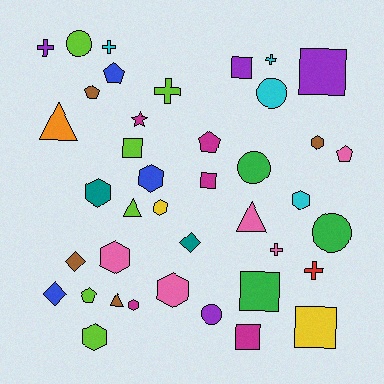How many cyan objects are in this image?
There are 4 cyan objects.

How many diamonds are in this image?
There are 3 diamonds.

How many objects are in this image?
There are 40 objects.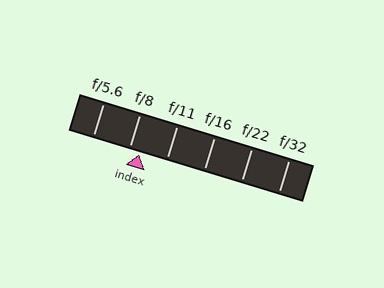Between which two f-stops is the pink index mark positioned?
The index mark is between f/8 and f/11.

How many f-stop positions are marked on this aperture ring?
There are 6 f-stop positions marked.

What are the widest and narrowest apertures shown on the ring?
The widest aperture shown is f/5.6 and the narrowest is f/32.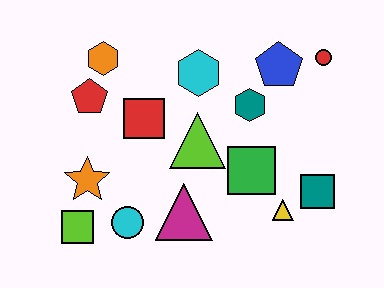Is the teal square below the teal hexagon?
Yes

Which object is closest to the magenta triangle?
The cyan circle is closest to the magenta triangle.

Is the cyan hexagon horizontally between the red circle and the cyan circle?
Yes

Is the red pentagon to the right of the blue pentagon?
No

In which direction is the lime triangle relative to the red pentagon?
The lime triangle is to the right of the red pentagon.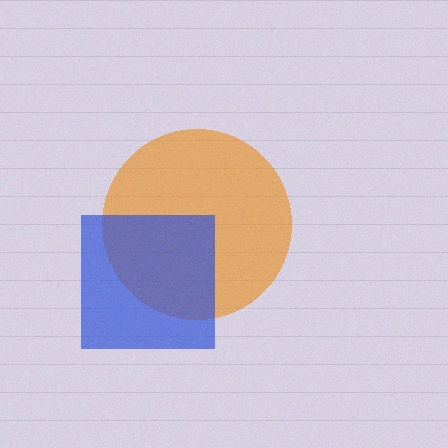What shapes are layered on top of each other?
The layered shapes are: an orange circle, a blue square.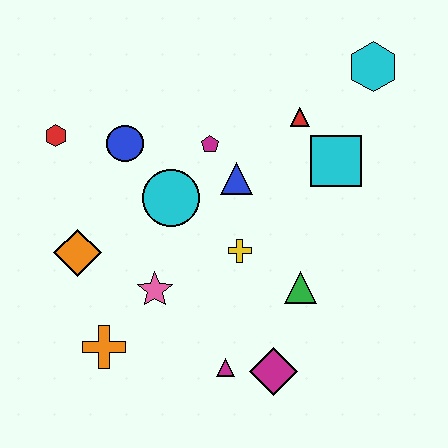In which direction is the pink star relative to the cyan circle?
The pink star is below the cyan circle.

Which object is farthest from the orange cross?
The cyan hexagon is farthest from the orange cross.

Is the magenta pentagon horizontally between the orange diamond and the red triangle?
Yes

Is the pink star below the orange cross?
No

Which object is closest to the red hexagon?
The blue circle is closest to the red hexagon.